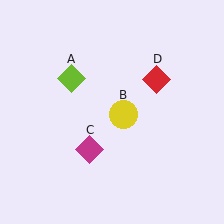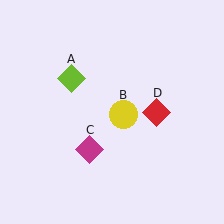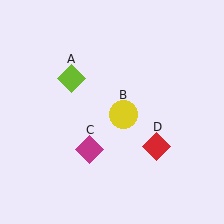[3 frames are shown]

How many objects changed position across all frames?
1 object changed position: red diamond (object D).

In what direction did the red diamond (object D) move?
The red diamond (object D) moved down.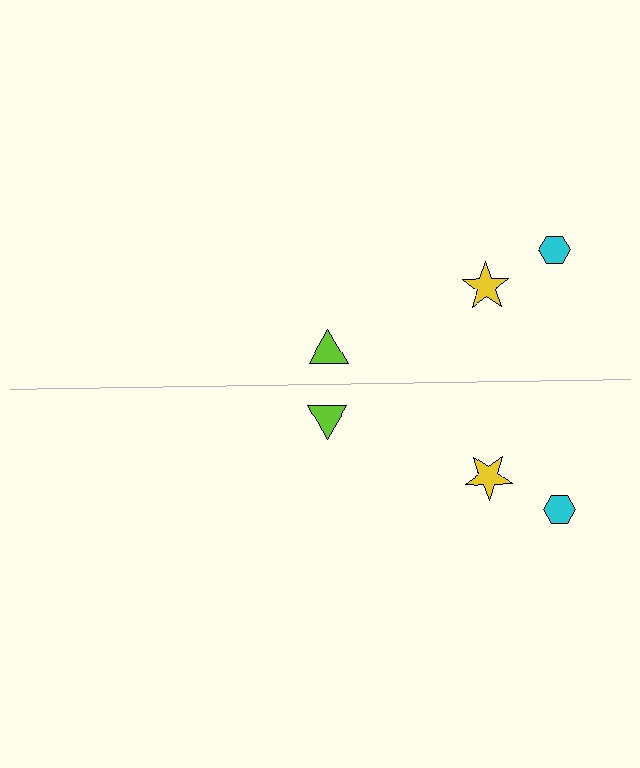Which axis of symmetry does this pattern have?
The pattern has a horizontal axis of symmetry running through the center of the image.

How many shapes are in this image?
There are 6 shapes in this image.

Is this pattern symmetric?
Yes, this pattern has bilateral (reflection) symmetry.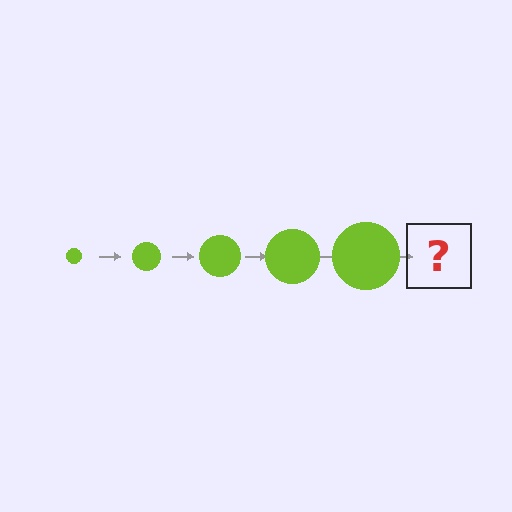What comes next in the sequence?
The next element should be a lime circle, larger than the previous one.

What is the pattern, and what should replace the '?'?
The pattern is that the circle gets progressively larger each step. The '?' should be a lime circle, larger than the previous one.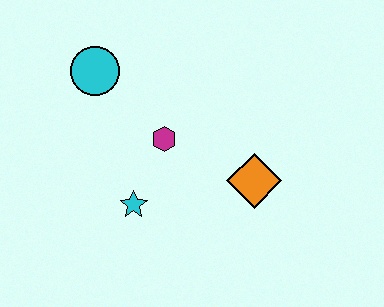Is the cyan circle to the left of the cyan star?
Yes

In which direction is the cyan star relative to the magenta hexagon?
The cyan star is below the magenta hexagon.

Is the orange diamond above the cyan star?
Yes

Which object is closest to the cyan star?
The magenta hexagon is closest to the cyan star.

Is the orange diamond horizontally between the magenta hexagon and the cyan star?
No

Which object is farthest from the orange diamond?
The cyan circle is farthest from the orange diamond.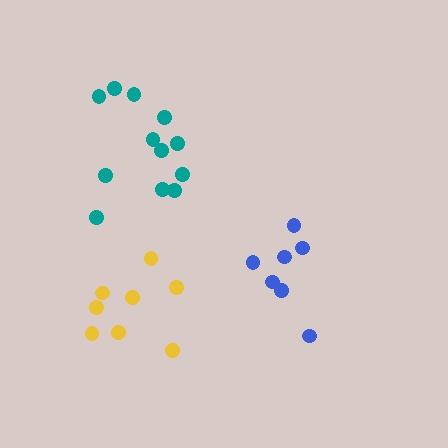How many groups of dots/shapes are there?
There are 3 groups.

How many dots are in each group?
Group 1: 12 dots, Group 2: 8 dots, Group 3: 7 dots (27 total).